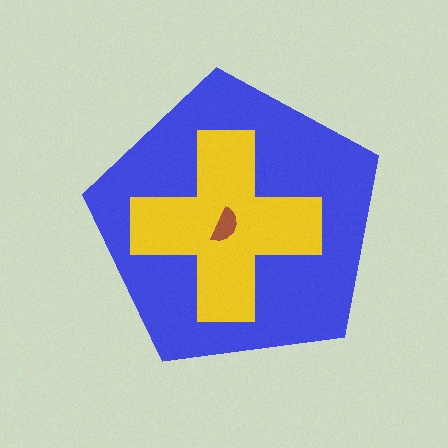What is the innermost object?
The brown semicircle.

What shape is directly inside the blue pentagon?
The yellow cross.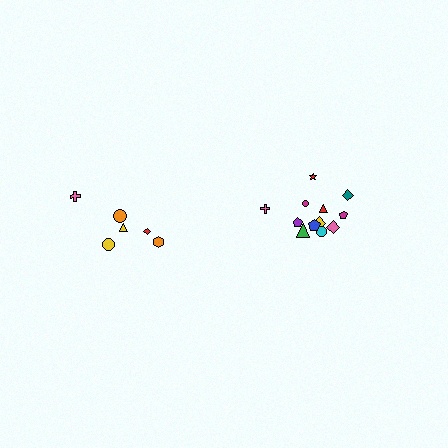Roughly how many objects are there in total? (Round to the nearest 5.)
Roughly 20 objects in total.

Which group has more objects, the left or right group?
The right group.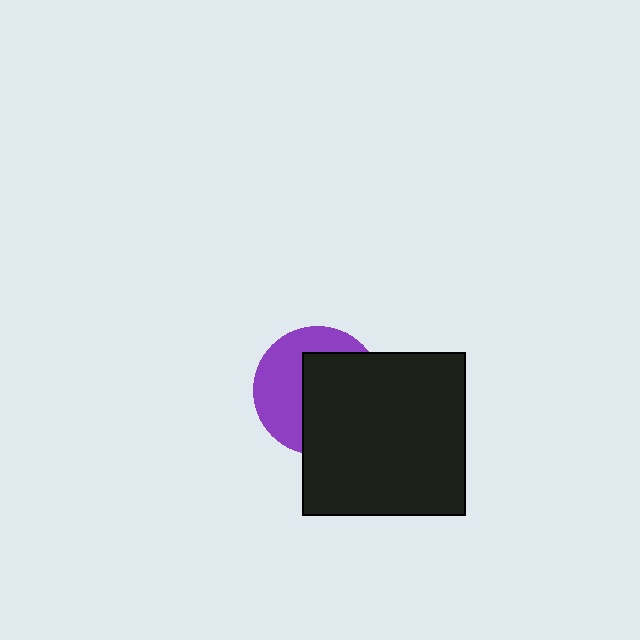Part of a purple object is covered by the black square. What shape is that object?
It is a circle.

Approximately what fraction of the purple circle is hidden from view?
Roughly 56% of the purple circle is hidden behind the black square.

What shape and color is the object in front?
The object in front is a black square.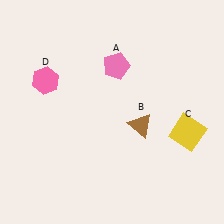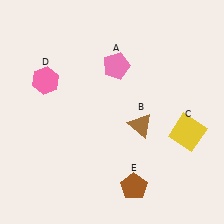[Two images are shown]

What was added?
A brown pentagon (E) was added in Image 2.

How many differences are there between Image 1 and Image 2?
There is 1 difference between the two images.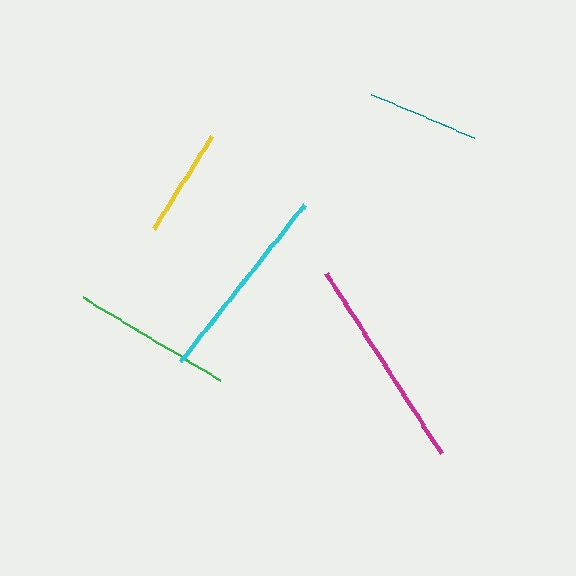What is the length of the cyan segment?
The cyan segment is approximately 200 pixels long.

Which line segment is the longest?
The magenta line is the longest at approximately 213 pixels.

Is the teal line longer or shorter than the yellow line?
The teal line is longer than the yellow line.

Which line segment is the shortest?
The yellow line is the shortest at approximately 109 pixels.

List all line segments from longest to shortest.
From longest to shortest: magenta, cyan, green, teal, yellow.